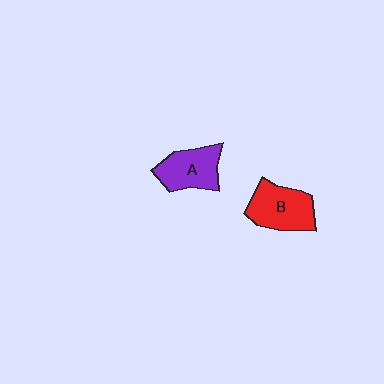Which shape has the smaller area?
Shape A (purple).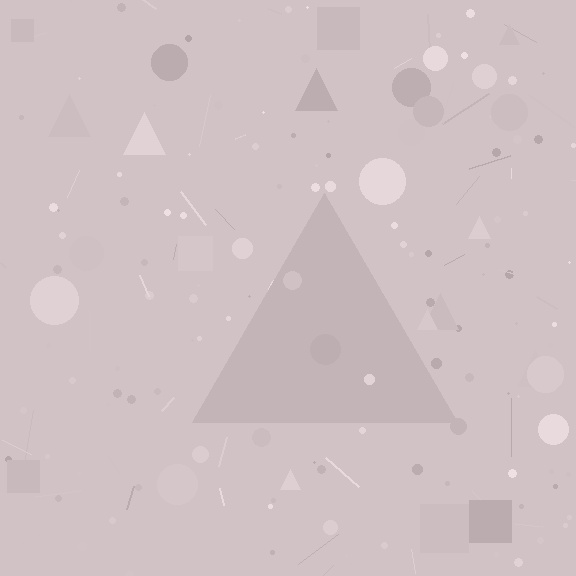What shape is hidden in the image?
A triangle is hidden in the image.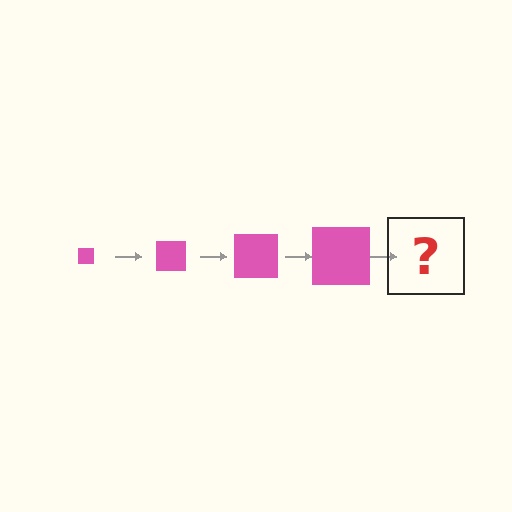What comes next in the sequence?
The next element should be a pink square, larger than the previous one.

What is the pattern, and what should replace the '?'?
The pattern is that the square gets progressively larger each step. The '?' should be a pink square, larger than the previous one.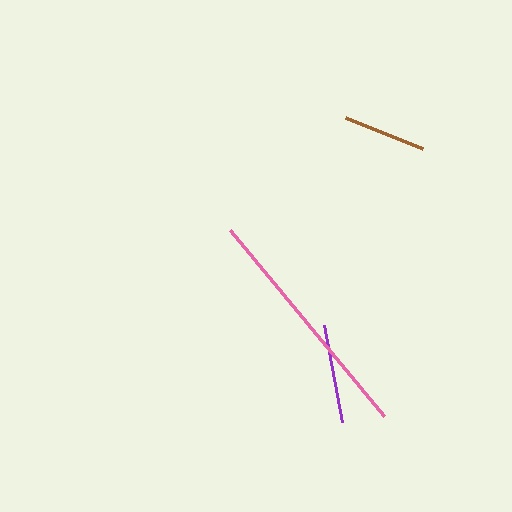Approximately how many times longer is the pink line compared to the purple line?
The pink line is approximately 2.4 times the length of the purple line.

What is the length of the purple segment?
The purple segment is approximately 99 pixels long.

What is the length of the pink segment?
The pink segment is approximately 241 pixels long.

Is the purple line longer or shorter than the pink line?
The pink line is longer than the purple line.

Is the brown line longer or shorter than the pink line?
The pink line is longer than the brown line.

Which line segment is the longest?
The pink line is the longest at approximately 241 pixels.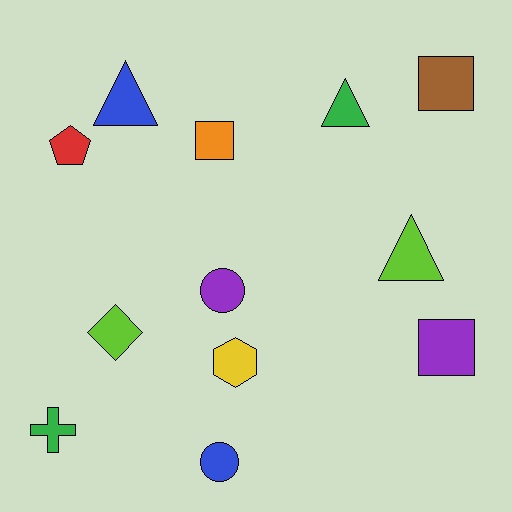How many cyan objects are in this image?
There are no cyan objects.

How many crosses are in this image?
There is 1 cross.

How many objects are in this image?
There are 12 objects.